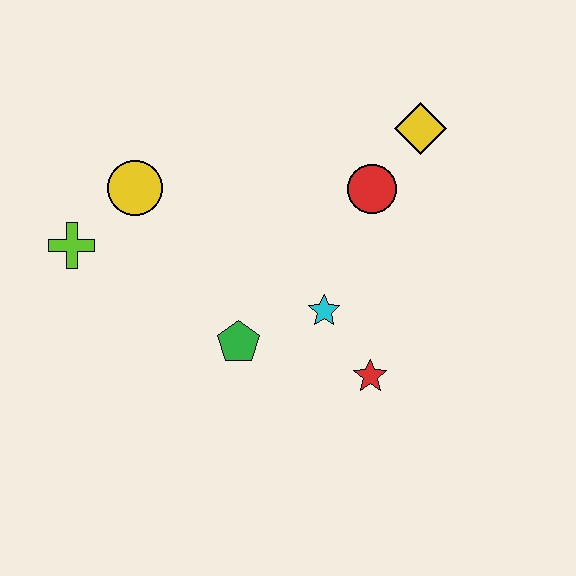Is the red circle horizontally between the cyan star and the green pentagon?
No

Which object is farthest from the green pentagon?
The yellow diamond is farthest from the green pentagon.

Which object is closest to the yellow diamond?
The red circle is closest to the yellow diamond.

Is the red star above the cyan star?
No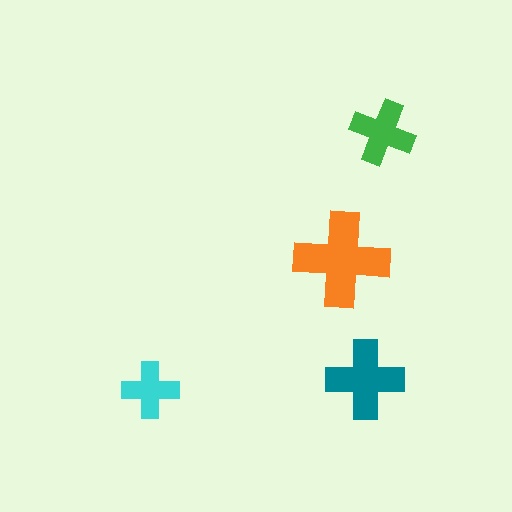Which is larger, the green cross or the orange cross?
The orange one.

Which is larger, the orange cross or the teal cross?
The orange one.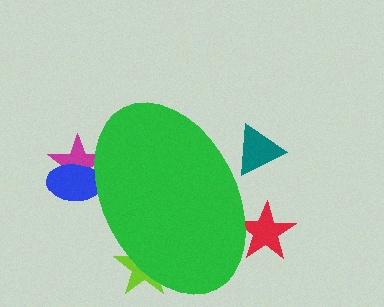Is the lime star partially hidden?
Yes, the lime star is partially hidden behind the green ellipse.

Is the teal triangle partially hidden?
Yes, the teal triangle is partially hidden behind the green ellipse.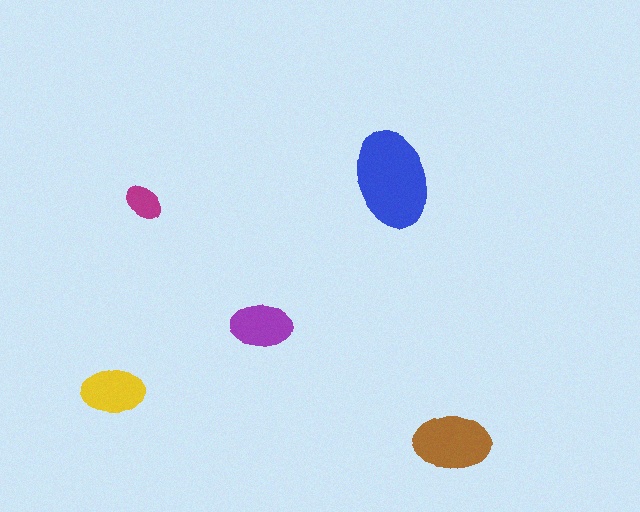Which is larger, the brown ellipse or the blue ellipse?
The blue one.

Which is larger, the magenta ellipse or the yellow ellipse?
The yellow one.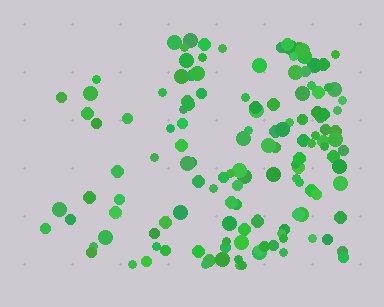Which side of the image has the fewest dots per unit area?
The left.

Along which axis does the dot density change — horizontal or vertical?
Horizontal.